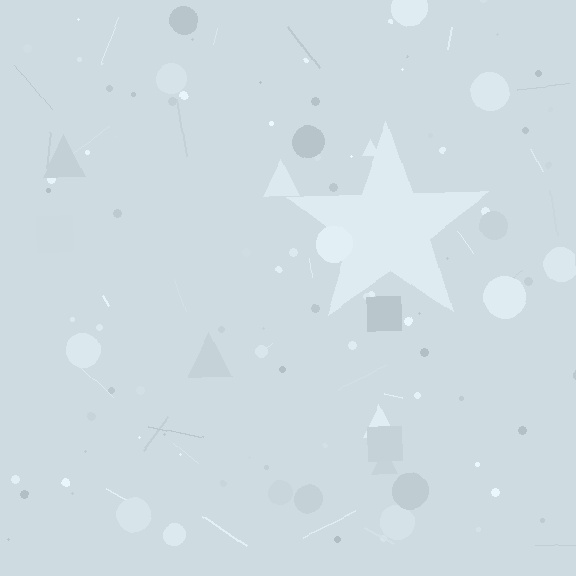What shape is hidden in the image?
A star is hidden in the image.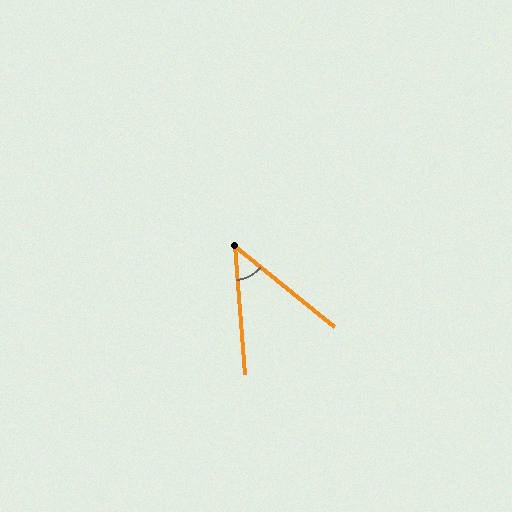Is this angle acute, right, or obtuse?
It is acute.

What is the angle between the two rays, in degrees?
Approximately 47 degrees.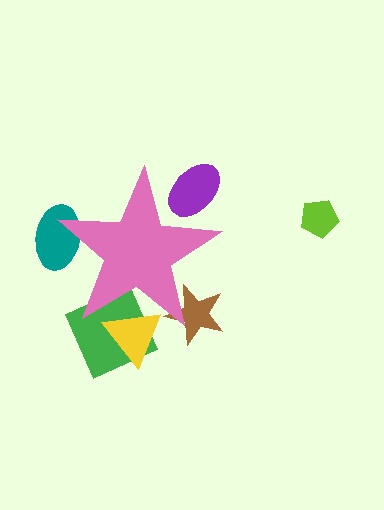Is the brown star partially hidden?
Yes, the brown star is partially hidden behind the pink star.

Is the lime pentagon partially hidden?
No, the lime pentagon is fully visible.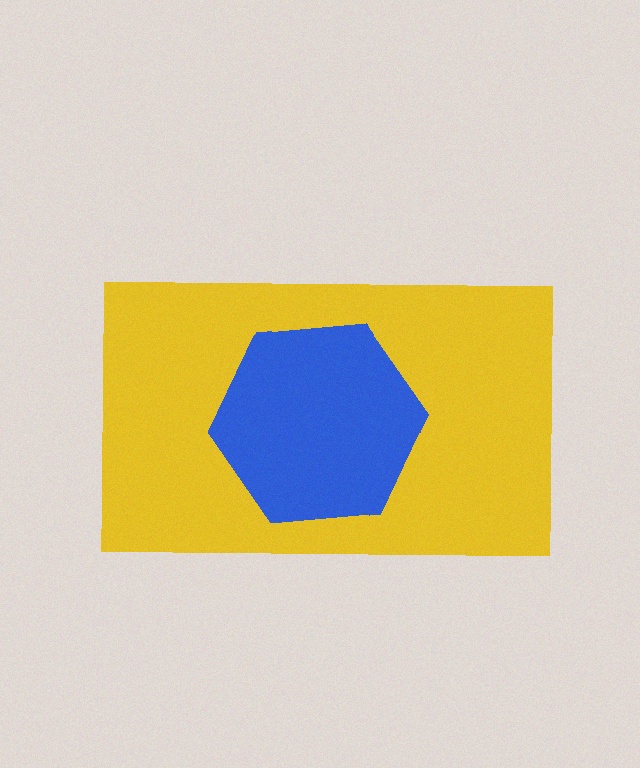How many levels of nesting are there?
2.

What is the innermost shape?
The blue hexagon.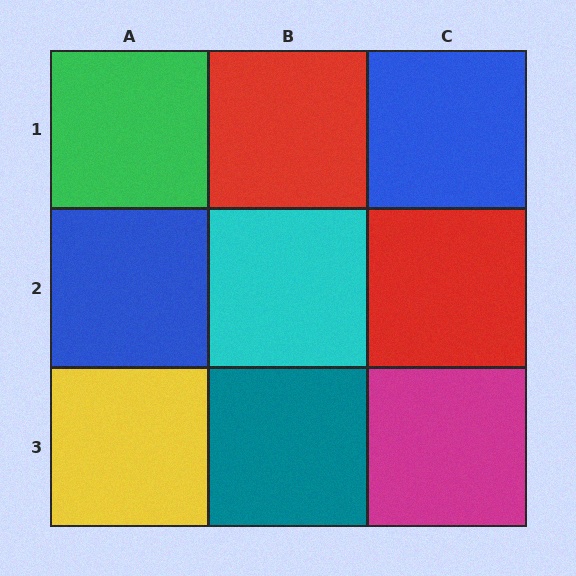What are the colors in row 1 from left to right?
Green, red, blue.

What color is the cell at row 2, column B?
Cyan.